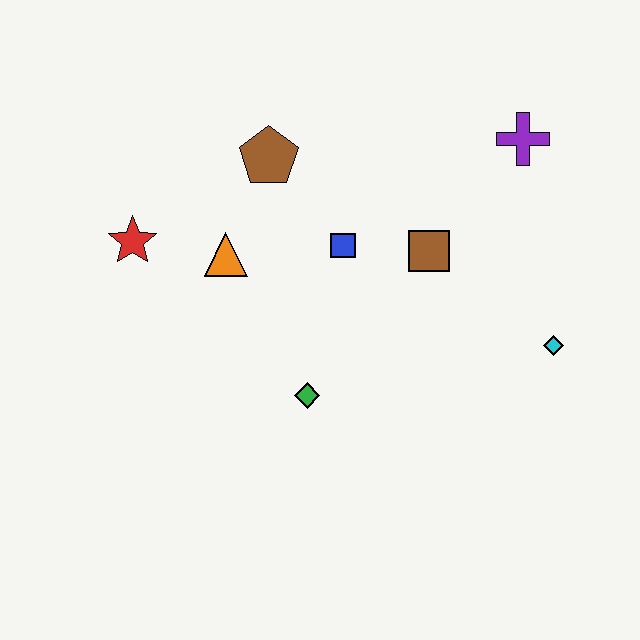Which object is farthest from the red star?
The cyan diamond is farthest from the red star.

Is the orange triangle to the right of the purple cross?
No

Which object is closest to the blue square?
The brown square is closest to the blue square.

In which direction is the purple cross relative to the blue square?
The purple cross is to the right of the blue square.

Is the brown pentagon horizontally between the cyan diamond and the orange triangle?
Yes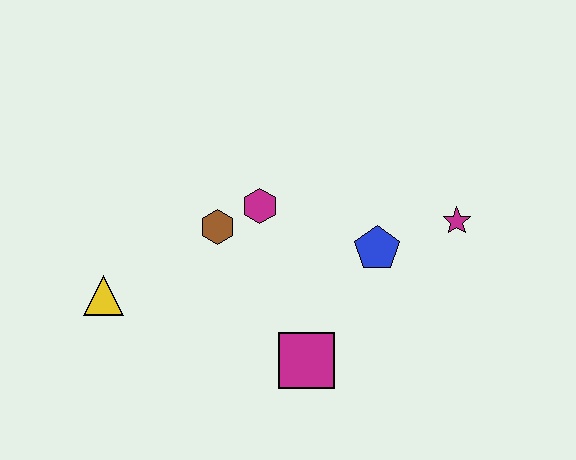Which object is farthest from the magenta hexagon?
The magenta star is farthest from the magenta hexagon.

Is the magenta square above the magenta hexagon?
No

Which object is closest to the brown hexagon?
The magenta hexagon is closest to the brown hexagon.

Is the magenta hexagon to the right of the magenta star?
No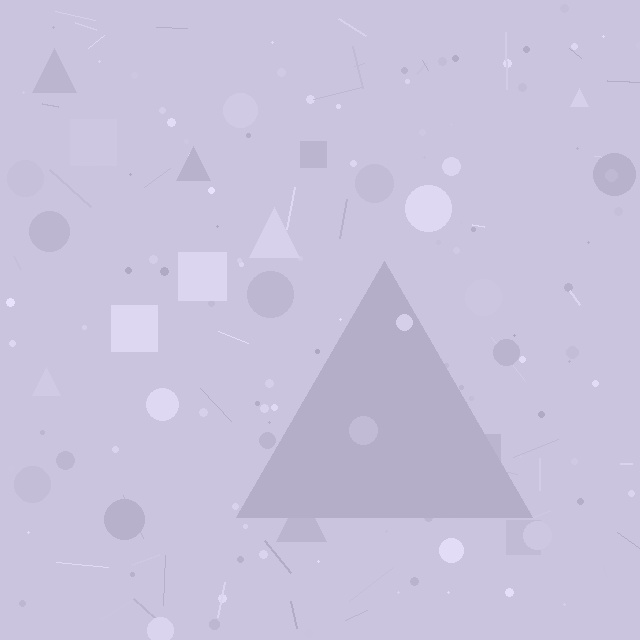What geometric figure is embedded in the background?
A triangle is embedded in the background.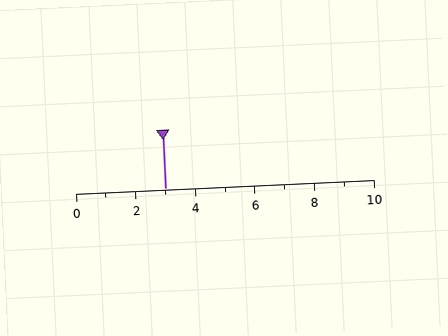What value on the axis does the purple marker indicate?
The marker indicates approximately 3.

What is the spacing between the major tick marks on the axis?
The major ticks are spaced 2 apart.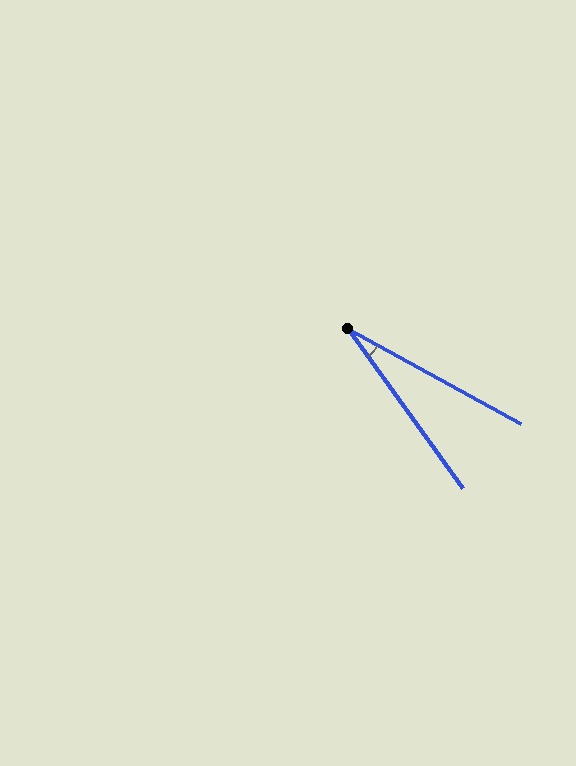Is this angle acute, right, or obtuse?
It is acute.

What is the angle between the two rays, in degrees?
Approximately 26 degrees.